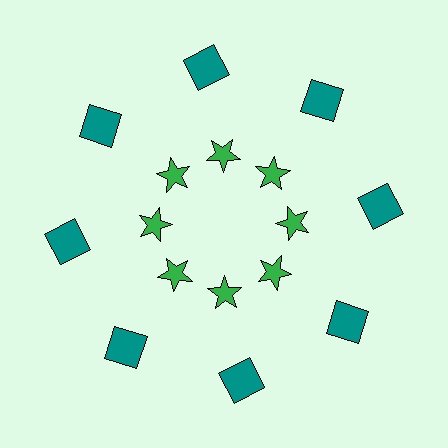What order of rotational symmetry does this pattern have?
This pattern has 8-fold rotational symmetry.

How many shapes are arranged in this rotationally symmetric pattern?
There are 16 shapes, arranged in 8 groups of 2.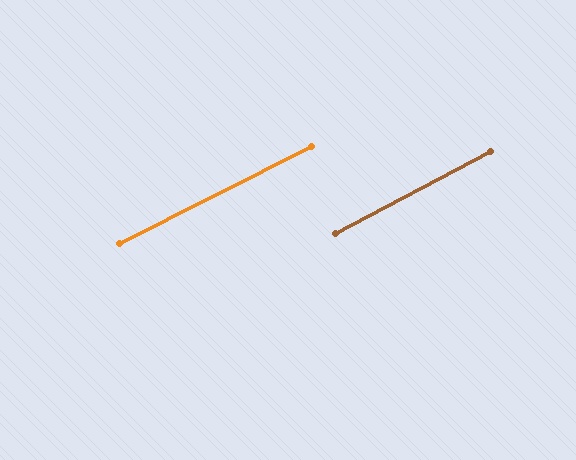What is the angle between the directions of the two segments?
Approximately 1 degree.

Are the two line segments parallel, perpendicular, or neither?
Parallel — their directions differ by only 0.6°.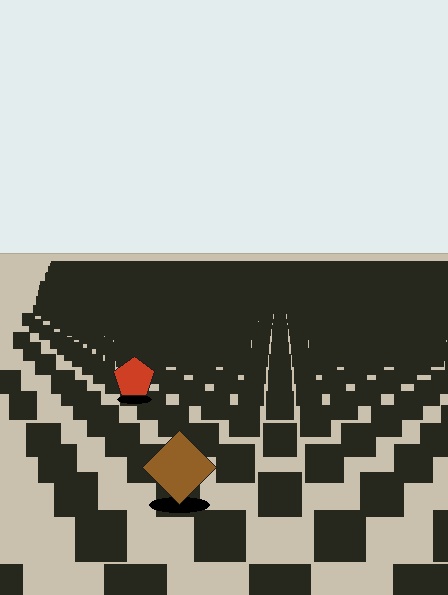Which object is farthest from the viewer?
The red pentagon is farthest from the viewer. It appears smaller and the ground texture around it is denser.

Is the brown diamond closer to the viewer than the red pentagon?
Yes. The brown diamond is closer — you can tell from the texture gradient: the ground texture is coarser near it.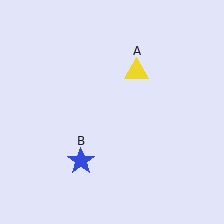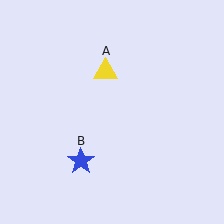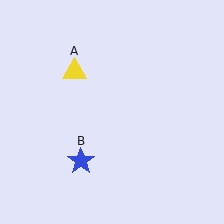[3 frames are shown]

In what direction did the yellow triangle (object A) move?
The yellow triangle (object A) moved left.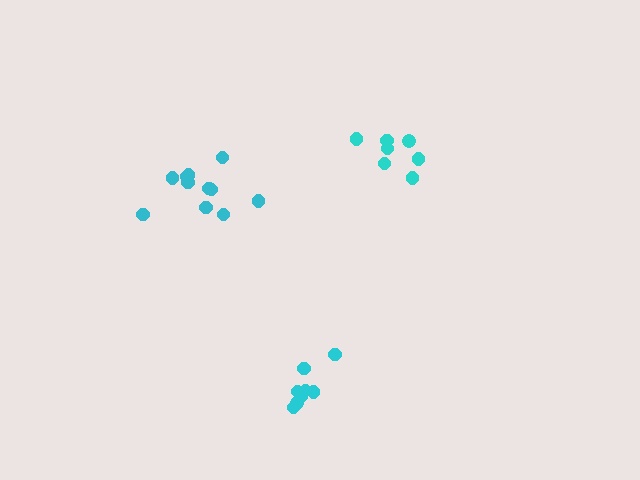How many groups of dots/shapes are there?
There are 3 groups.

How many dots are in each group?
Group 1: 11 dots, Group 2: 8 dots, Group 3: 7 dots (26 total).